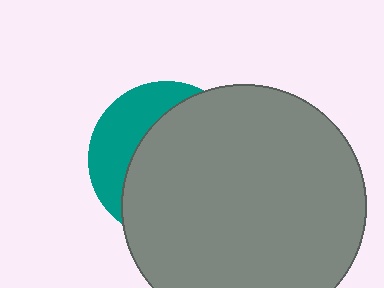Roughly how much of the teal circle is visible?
A small part of it is visible (roughly 31%).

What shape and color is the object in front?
The object in front is a gray circle.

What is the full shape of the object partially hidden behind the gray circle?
The partially hidden object is a teal circle.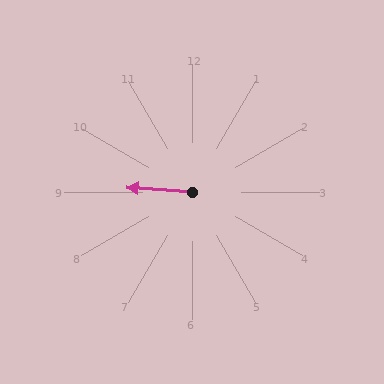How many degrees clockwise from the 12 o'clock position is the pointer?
Approximately 274 degrees.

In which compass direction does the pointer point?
West.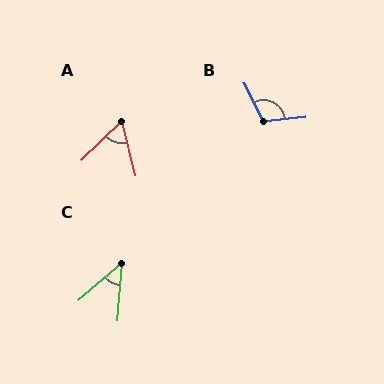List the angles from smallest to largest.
C (45°), A (60°), B (112°).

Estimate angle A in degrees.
Approximately 60 degrees.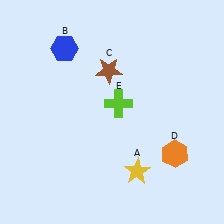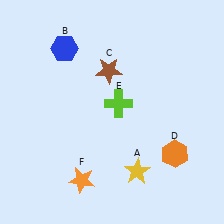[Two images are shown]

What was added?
An orange star (F) was added in Image 2.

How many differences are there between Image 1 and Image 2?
There is 1 difference between the two images.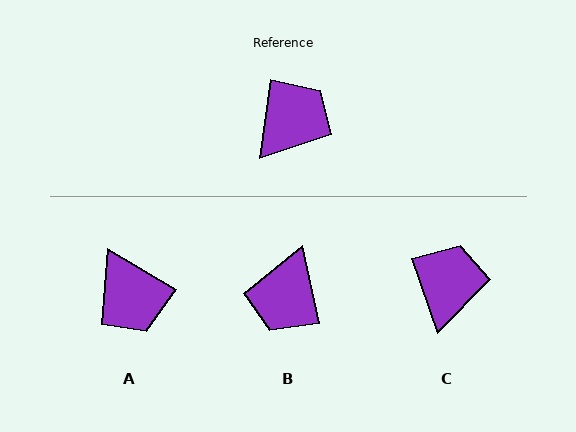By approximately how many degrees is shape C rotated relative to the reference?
Approximately 27 degrees counter-clockwise.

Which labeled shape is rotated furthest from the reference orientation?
B, about 159 degrees away.